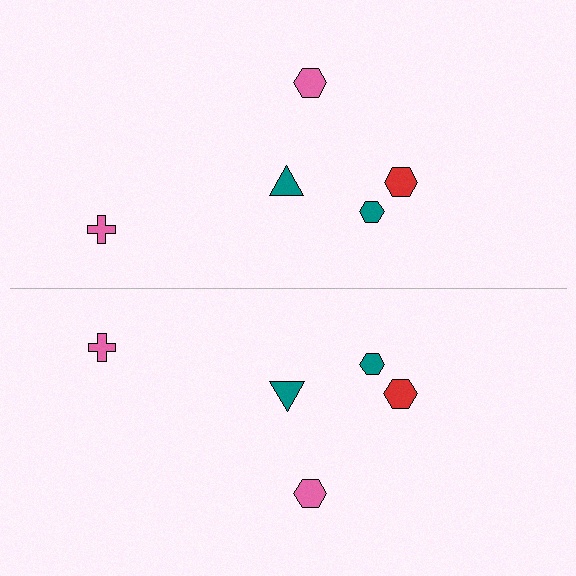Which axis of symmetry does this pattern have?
The pattern has a horizontal axis of symmetry running through the center of the image.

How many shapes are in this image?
There are 10 shapes in this image.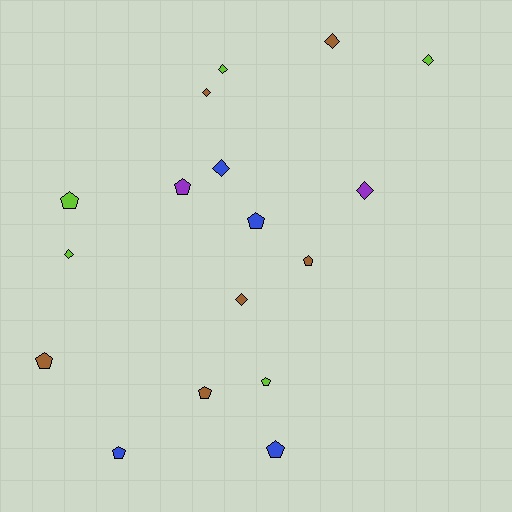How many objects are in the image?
There are 17 objects.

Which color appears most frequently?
Brown, with 6 objects.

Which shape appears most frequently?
Pentagon, with 9 objects.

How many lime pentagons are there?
There are 2 lime pentagons.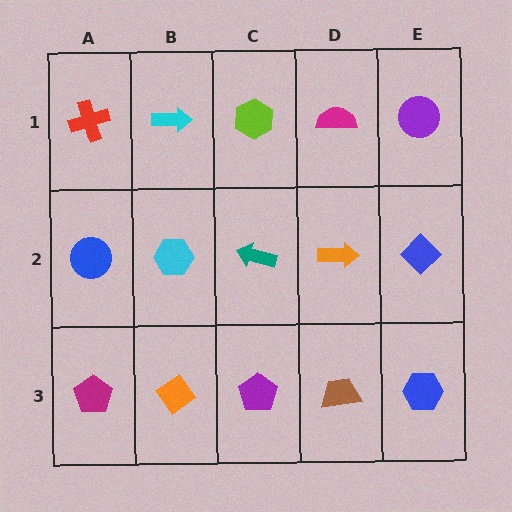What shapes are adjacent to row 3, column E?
A blue diamond (row 2, column E), a brown trapezoid (row 3, column D).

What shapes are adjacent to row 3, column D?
An orange arrow (row 2, column D), a purple pentagon (row 3, column C), a blue hexagon (row 3, column E).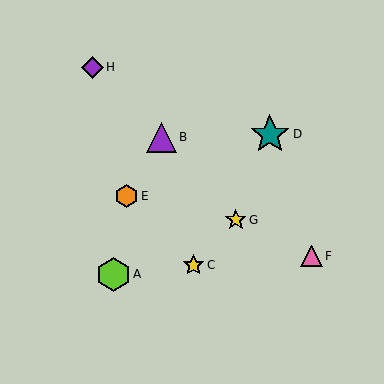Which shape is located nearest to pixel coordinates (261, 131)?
The teal star (labeled D) at (270, 134) is nearest to that location.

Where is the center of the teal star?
The center of the teal star is at (270, 134).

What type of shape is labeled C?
Shape C is a yellow star.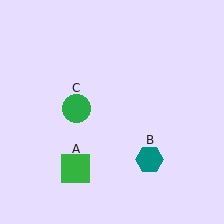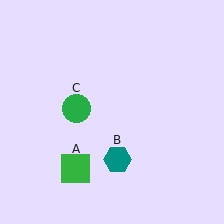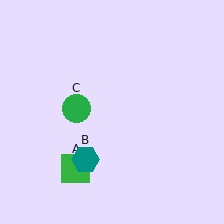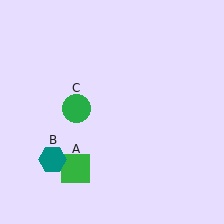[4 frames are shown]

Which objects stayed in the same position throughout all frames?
Green square (object A) and green circle (object C) remained stationary.